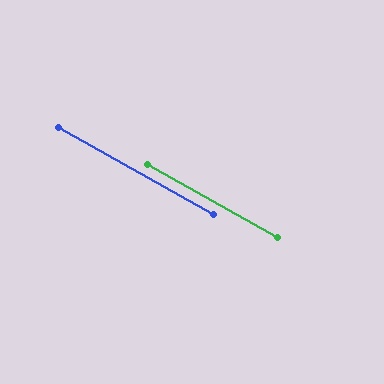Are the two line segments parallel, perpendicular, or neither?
Parallel — their directions differ by only 0.1°.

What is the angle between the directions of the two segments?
Approximately 0 degrees.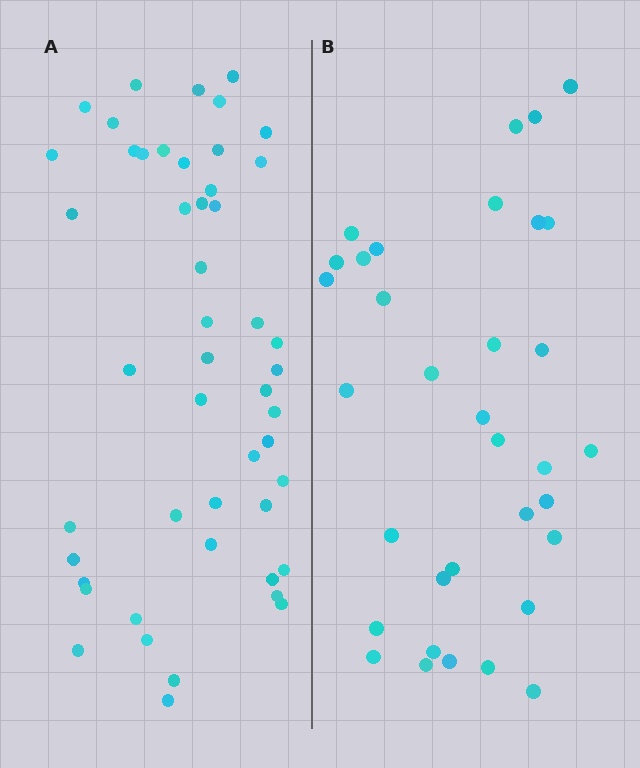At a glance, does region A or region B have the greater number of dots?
Region A (the left region) has more dots.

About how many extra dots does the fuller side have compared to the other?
Region A has approximately 15 more dots than region B.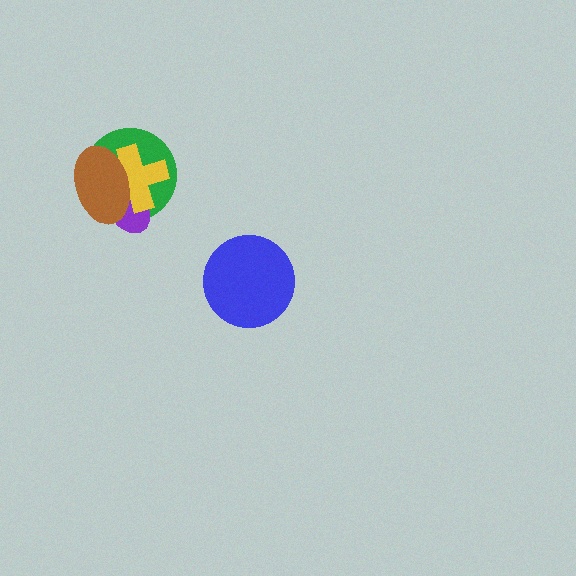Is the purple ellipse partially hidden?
Yes, it is partially covered by another shape.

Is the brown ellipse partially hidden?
No, no other shape covers it.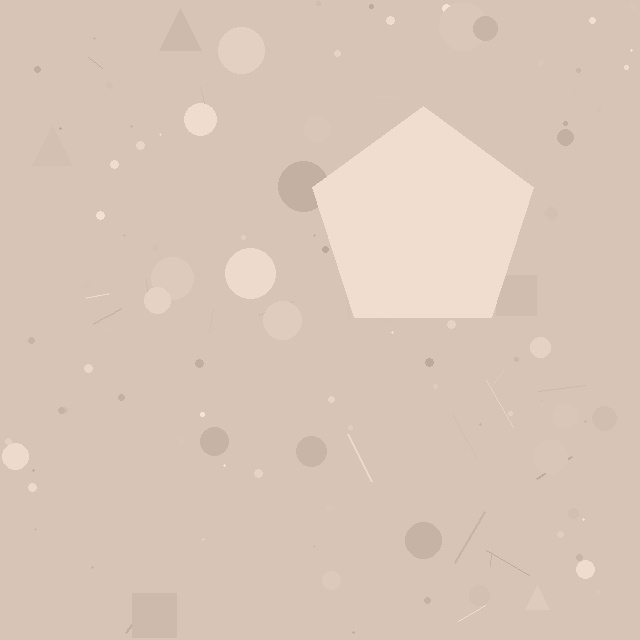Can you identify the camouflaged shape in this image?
The camouflaged shape is a pentagon.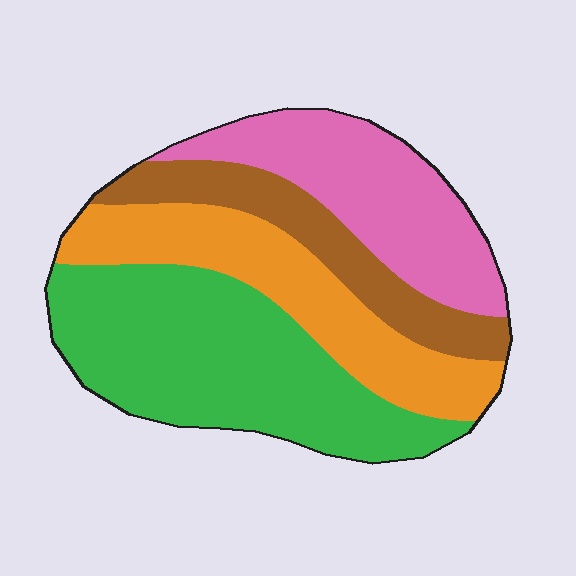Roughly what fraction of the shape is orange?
Orange takes up between a sixth and a third of the shape.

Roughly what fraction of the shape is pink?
Pink covers around 25% of the shape.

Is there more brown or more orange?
Orange.